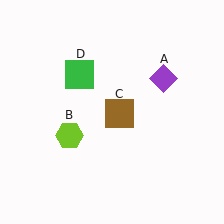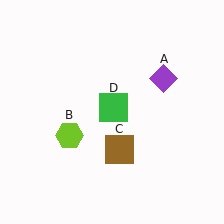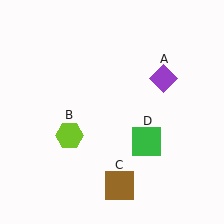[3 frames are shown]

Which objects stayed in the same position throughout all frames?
Purple diamond (object A) and lime hexagon (object B) remained stationary.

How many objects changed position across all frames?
2 objects changed position: brown square (object C), green square (object D).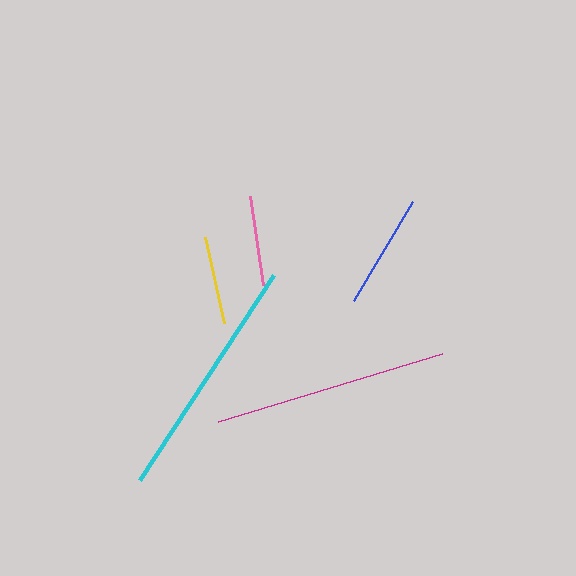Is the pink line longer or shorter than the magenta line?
The magenta line is longer than the pink line.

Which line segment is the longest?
The cyan line is the longest at approximately 245 pixels.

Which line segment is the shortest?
The yellow line is the shortest at approximately 88 pixels.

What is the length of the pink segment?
The pink segment is approximately 90 pixels long.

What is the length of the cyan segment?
The cyan segment is approximately 245 pixels long.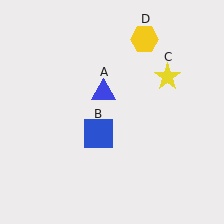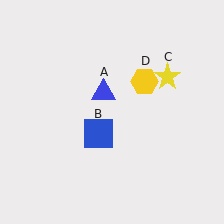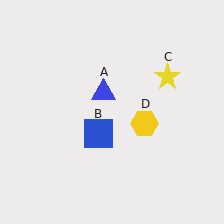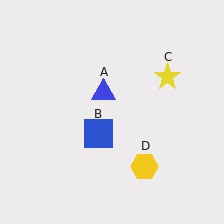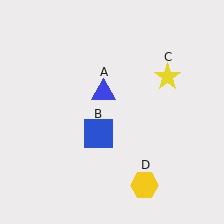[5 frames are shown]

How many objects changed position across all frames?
1 object changed position: yellow hexagon (object D).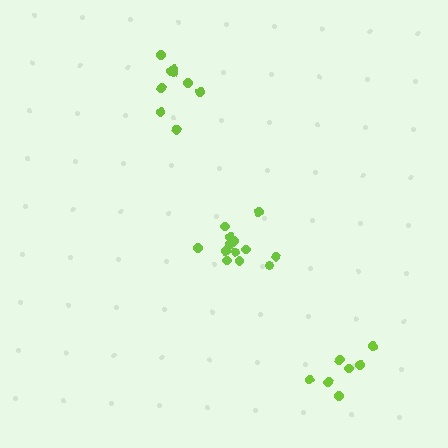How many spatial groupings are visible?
There are 3 spatial groupings.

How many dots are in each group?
Group 1: 9 dots, Group 2: 13 dots, Group 3: 7 dots (29 total).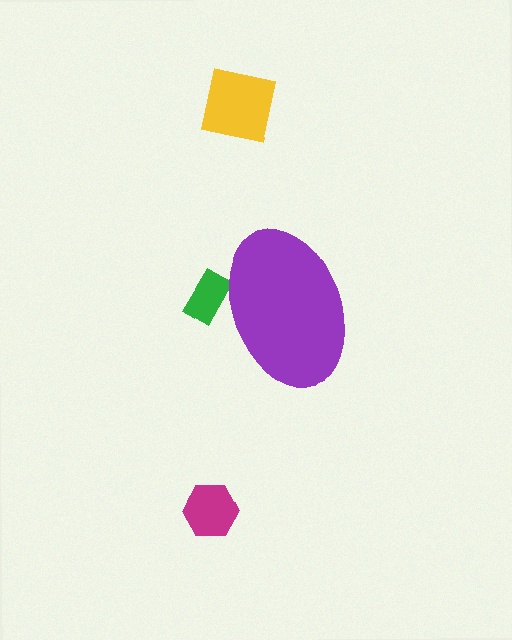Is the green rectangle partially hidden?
Yes, the green rectangle is partially hidden behind the purple ellipse.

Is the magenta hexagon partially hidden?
No, the magenta hexagon is fully visible.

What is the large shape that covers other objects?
A purple ellipse.